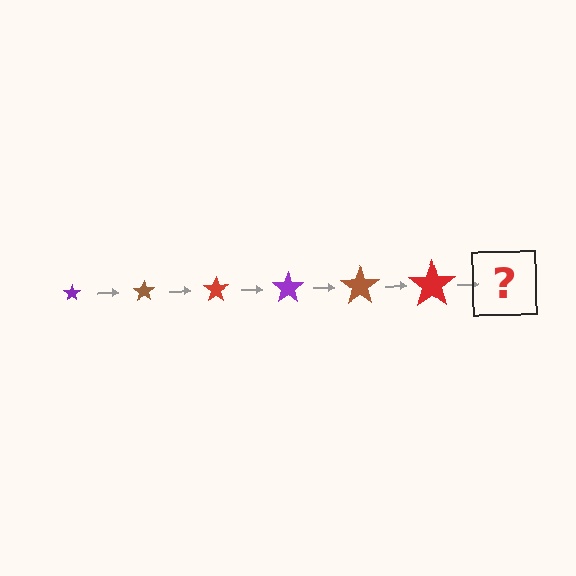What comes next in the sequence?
The next element should be a purple star, larger than the previous one.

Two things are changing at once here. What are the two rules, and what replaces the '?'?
The two rules are that the star grows larger each step and the color cycles through purple, brown, and red. The '?' should be a purple star, larger than the previous one.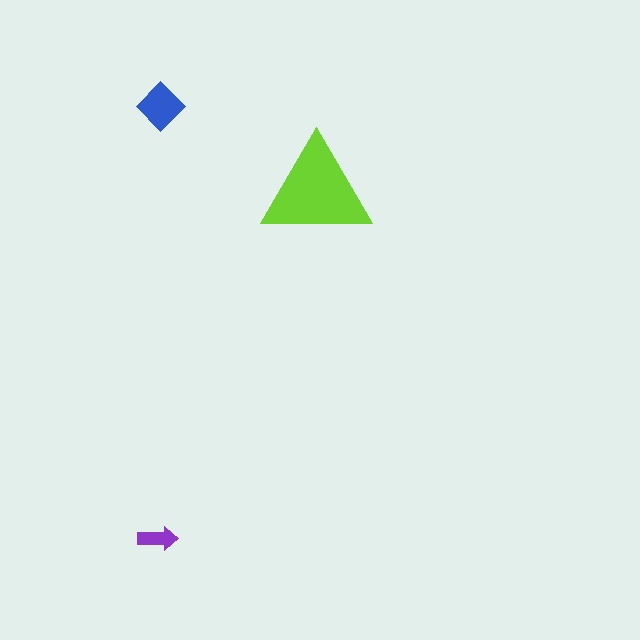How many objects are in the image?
There are 3 objects in the image.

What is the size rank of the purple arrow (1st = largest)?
3rd.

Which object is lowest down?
The purple arrow is bottommost.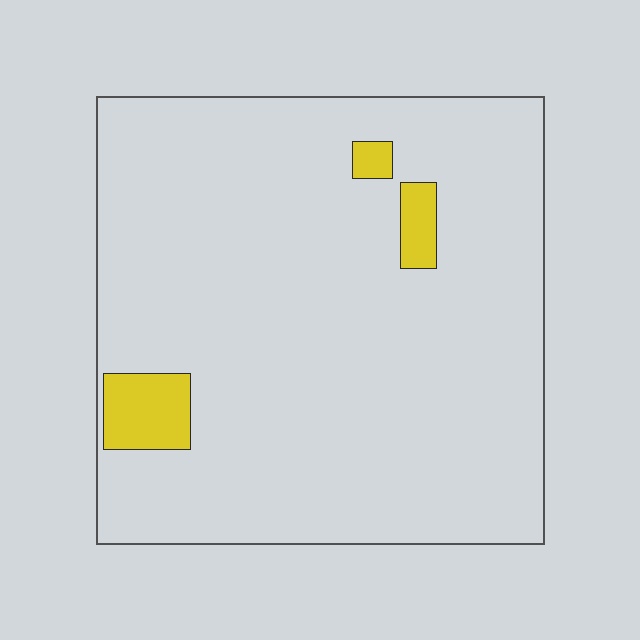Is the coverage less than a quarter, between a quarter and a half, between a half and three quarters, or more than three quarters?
Less than a quarter.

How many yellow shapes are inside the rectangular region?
3.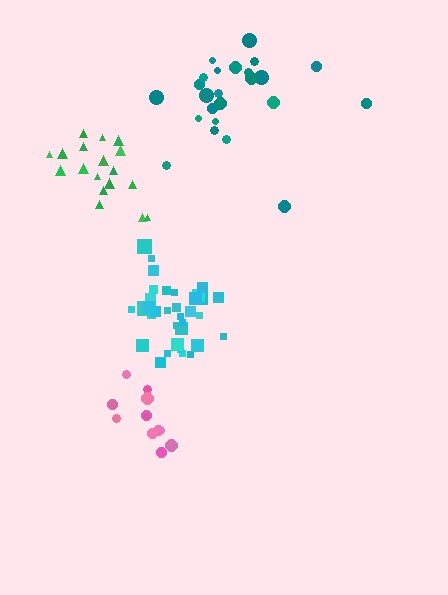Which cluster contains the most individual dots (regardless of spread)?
Cyan (34).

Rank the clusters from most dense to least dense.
cyan, pink, green, teal.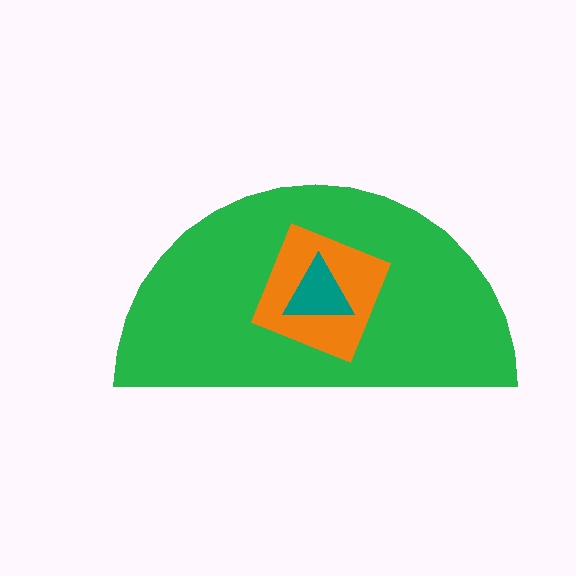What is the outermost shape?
The green semicircle.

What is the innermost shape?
The teal triangle.